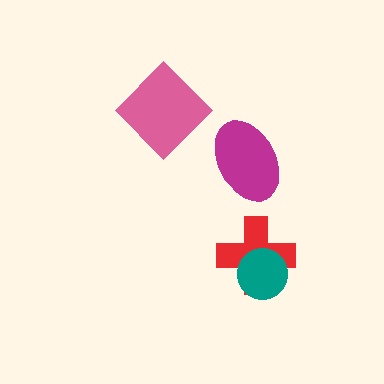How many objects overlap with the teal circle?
1 object overlaps with the teal circle.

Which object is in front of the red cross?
The teal circle is in front of the red cross.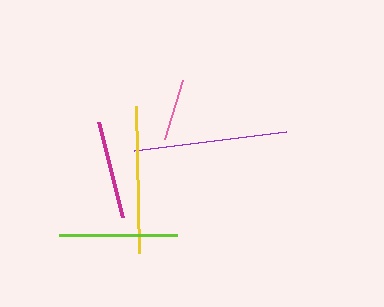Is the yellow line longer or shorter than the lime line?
The yellow line is longer than the lime line.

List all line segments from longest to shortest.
From longest to shortest: purple, yellow, lime, magenta, pink.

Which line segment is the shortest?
The pink line is the shortest at approximately 62 pixels.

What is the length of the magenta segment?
The magenta segment is approximately 98 pixels long.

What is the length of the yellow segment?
The yellow segment is approximately 148 pixels long.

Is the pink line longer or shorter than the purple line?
The purple line is longer than the pink line.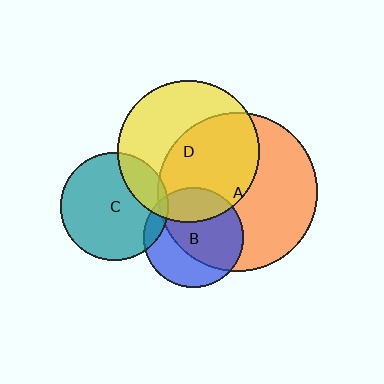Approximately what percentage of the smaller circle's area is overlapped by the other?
Approximately 10%.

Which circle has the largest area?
Circle A (orange).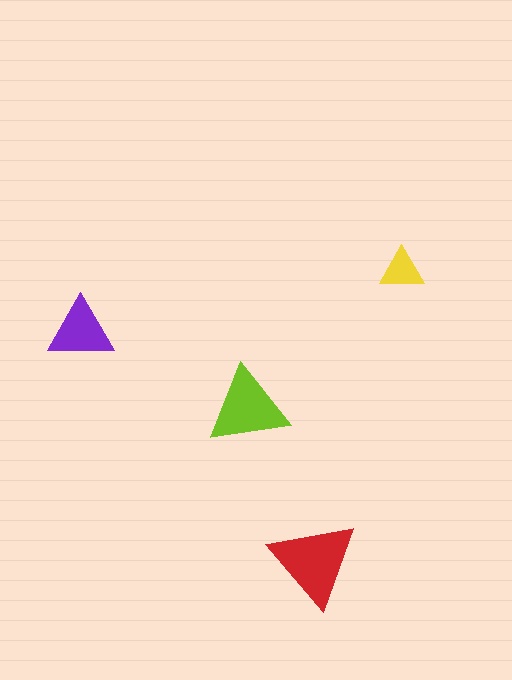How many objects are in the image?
There are 4 objects in the image.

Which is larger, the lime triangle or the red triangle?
The red one.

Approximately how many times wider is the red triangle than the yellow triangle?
About 2 times wider.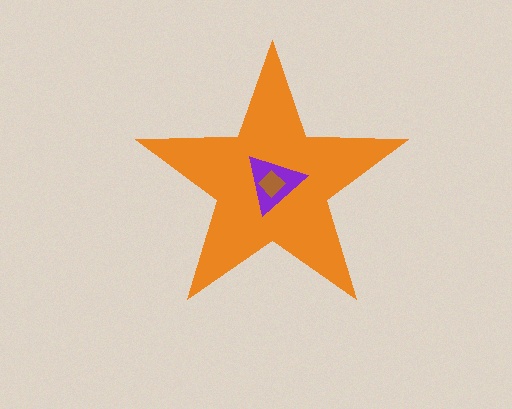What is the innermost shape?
The brown diamond.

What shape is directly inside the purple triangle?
The brown diamond.